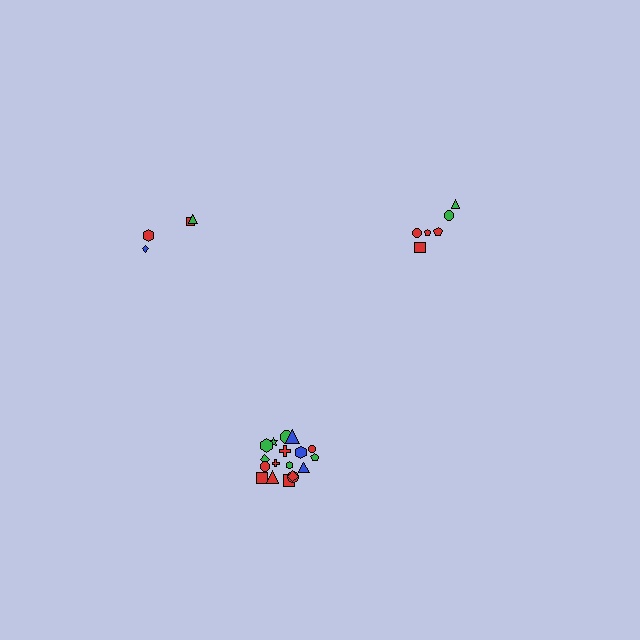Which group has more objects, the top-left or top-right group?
The top-right group.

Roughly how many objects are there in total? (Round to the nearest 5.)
Roughly 30 objects in total.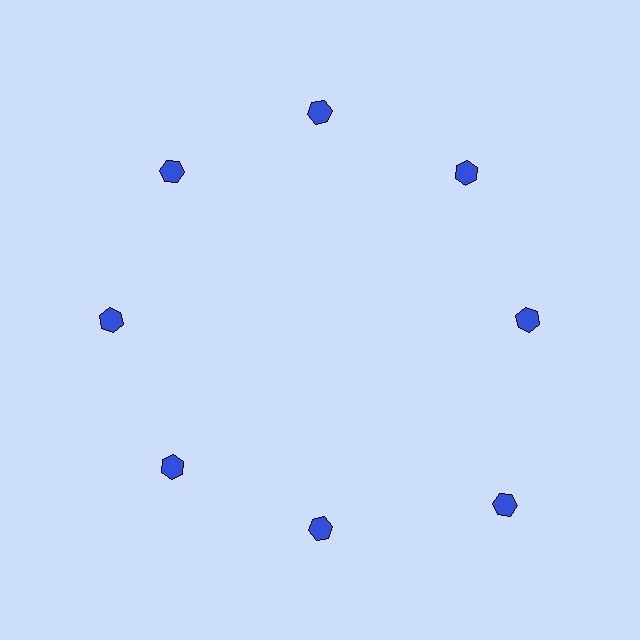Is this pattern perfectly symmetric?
No. The 8 blue hexagons are arranged in a ring, but one element near the 4 o'clock position is pushed outward from the center, breaking the 8-fold rotational symmetry.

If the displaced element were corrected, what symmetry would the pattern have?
It would have 8-fold rotational symmetry — the pattern would map onto itself every 45 degrees.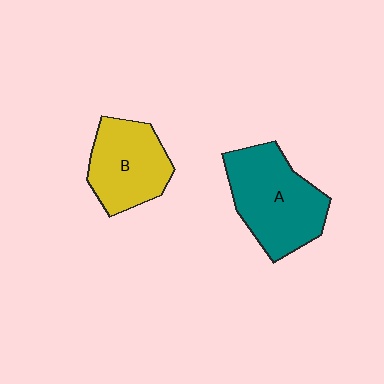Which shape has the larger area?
Shape A (teal).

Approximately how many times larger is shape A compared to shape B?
Approximately 1.3 times.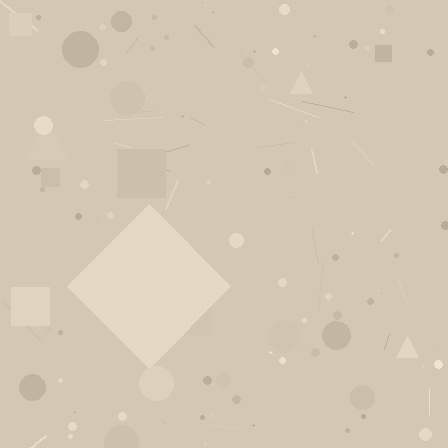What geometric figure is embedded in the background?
A diamond is embedded in the background.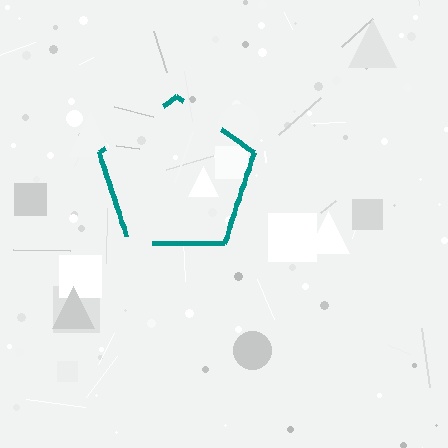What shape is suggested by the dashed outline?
The dashed outline suggests a pentagon.